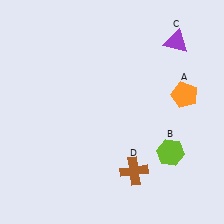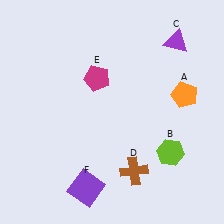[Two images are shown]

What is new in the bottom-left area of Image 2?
A purple square (F) was added in the bottom-left area of Image 2.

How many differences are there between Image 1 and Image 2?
There are 2 differences between the two images.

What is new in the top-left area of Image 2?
A magenta pentagon (E) was added in the top-left area of Image 2.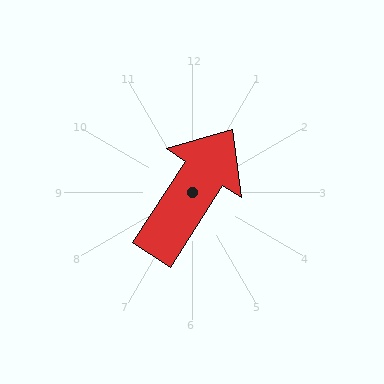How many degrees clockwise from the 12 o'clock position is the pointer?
Approximately 33 degrees.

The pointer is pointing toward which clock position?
Roughly 1 o'clock.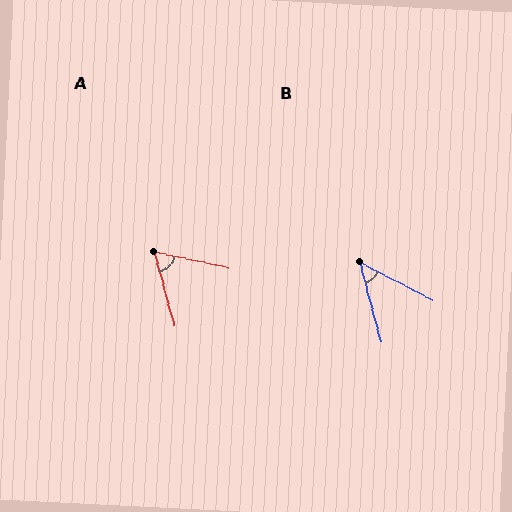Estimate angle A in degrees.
Approximately 62 degrees.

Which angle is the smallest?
B, at approximately 47 degrees.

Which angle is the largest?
A, at approximately 62 degrees.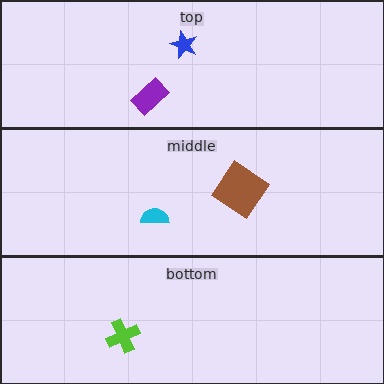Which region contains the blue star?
The top region.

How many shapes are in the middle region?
2.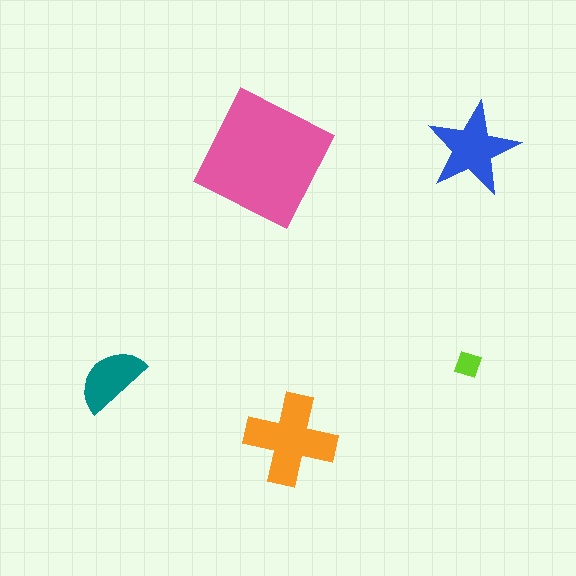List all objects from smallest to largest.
The lime diamond, the teal semicircle, the blue star, the orange cross, the pink square.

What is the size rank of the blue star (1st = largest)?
3rd.